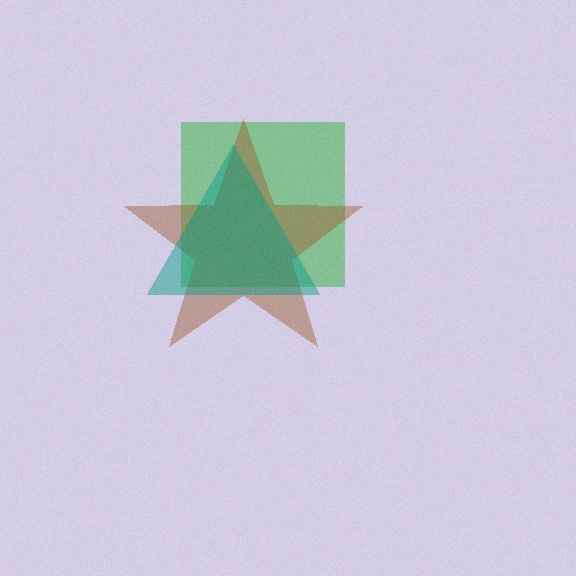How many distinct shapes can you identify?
There are 3 distinct shapes: a green square, a brown star, a teal triangle.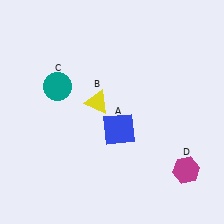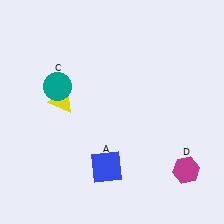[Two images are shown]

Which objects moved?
The objects that moved are: the blue square (A), the yellow triangle (B).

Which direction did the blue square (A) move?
The blue square (A) moved down.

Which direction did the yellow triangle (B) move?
The yellow triangle (B) moved left.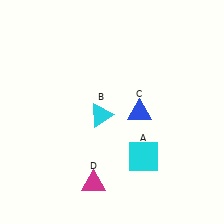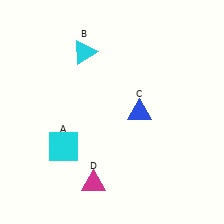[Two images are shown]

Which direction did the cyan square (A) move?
The cyan square (A) moved left.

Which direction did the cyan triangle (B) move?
The cyan triangle (B) moved up.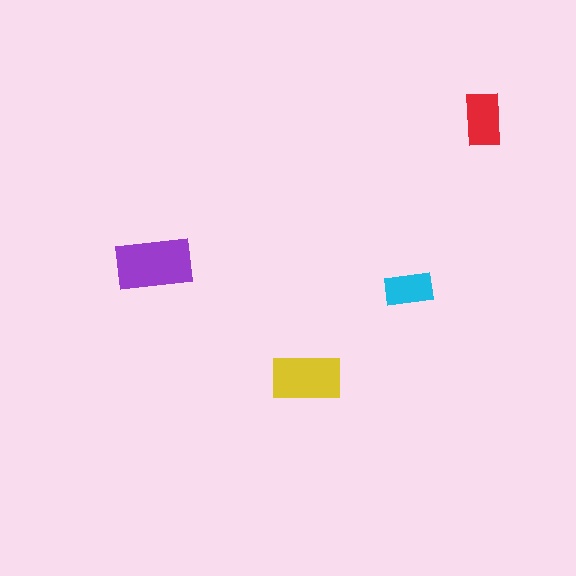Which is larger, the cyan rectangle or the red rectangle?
The red one.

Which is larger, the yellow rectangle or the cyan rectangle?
The yellow one.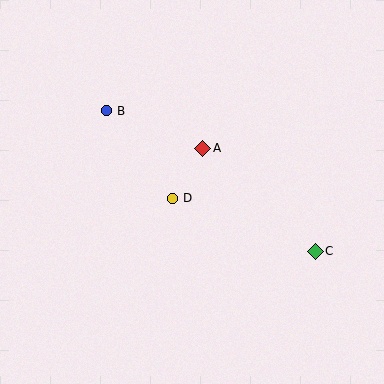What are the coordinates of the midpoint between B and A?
The midpoint between B and A is at (155, 129).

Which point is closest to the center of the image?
Point D at (173, 198) is closest to the center.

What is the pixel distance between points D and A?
The distance between D and A is 58 pixels.